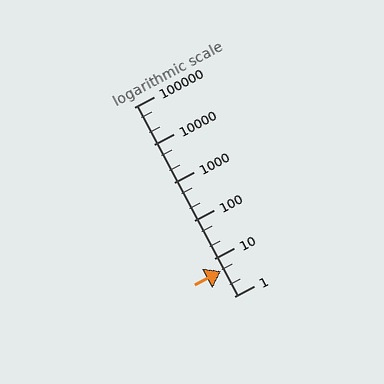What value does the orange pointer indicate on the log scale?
The pointer indicates approximately 4.7.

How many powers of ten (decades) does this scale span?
The scale spans 5 decades, from 1 to 100000.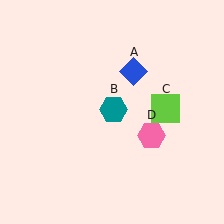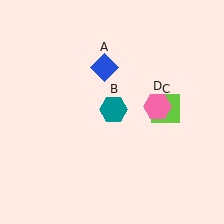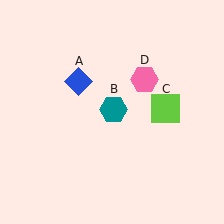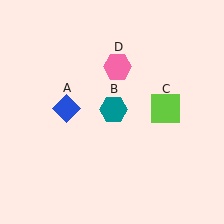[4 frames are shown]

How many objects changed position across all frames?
2 objects changed position: blue diamond (object A), pink hexagon (object D).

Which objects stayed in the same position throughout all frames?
Teal hexagon (object B) and lime square (object C) remained stationary.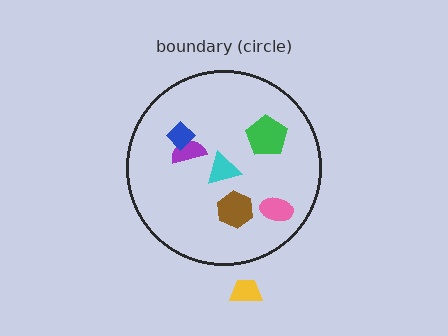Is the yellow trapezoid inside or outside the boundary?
Outside.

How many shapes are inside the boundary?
6 inside, 1 outside.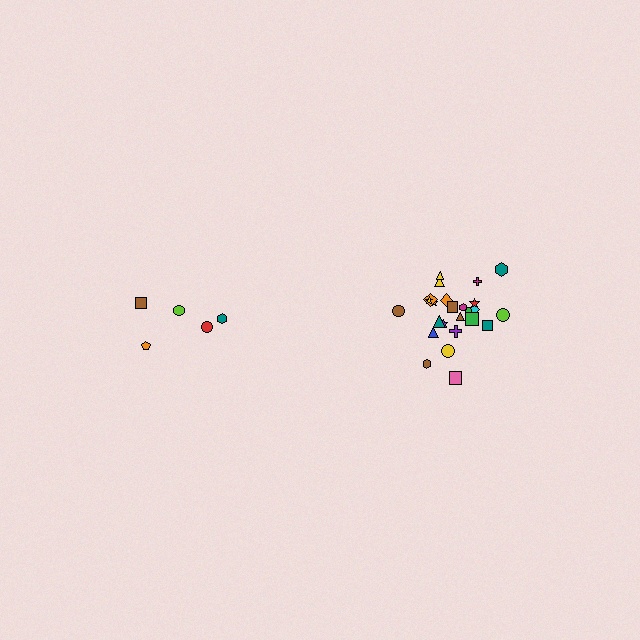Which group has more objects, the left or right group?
The right group.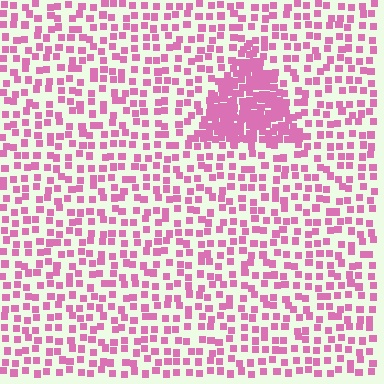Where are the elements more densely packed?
The elements are more densely packed inside the triangle boundary.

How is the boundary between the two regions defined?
The boundary is defined by a change in element density (approximately 2.8x ratio). All elements are the same color, size, and shape.